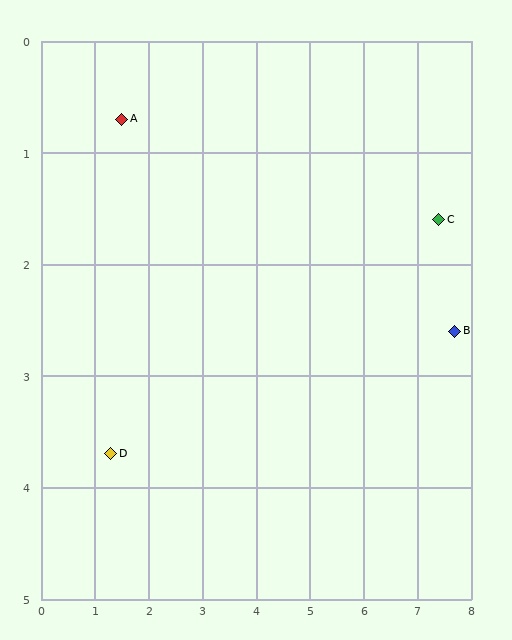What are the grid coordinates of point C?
Point C is at approximately (7.4, 1.6).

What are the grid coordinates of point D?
Point D is at approximately (1.3, 3.7).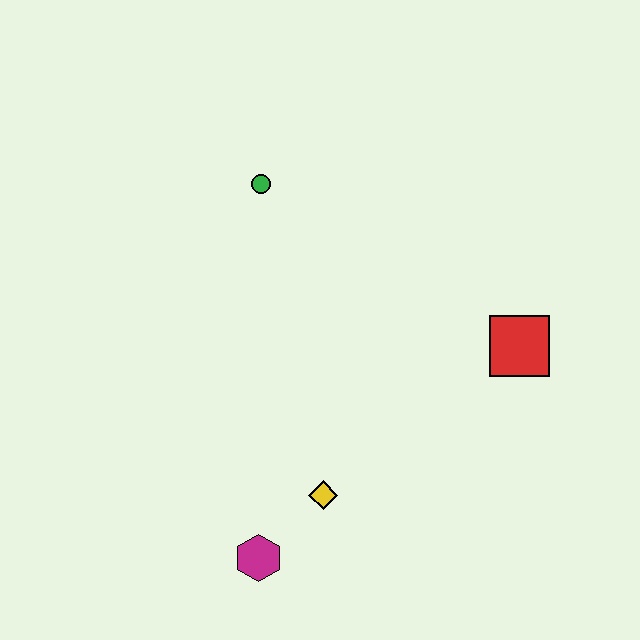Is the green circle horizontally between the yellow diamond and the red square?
No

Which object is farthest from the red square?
The magenta hexagon is farthest from the red square.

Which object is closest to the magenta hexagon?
The yellow diamond is closest to the magenta hexagon.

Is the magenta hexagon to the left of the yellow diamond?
Yes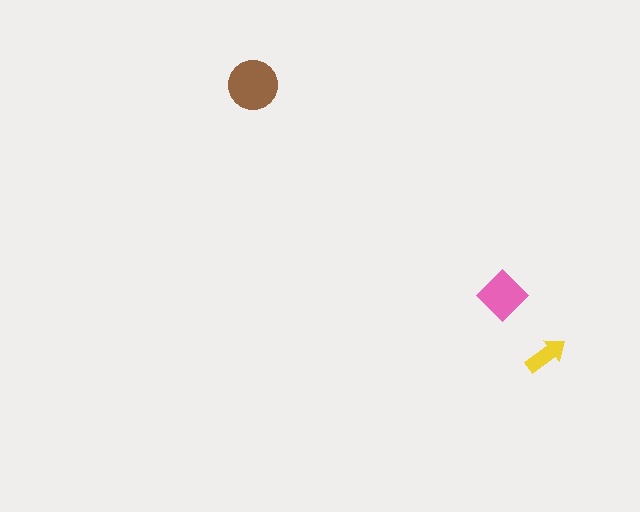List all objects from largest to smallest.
The brown circle, the pink diamond, the yellow arrow.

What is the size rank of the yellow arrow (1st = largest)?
3rd.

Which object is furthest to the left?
The brown circle is leftmost.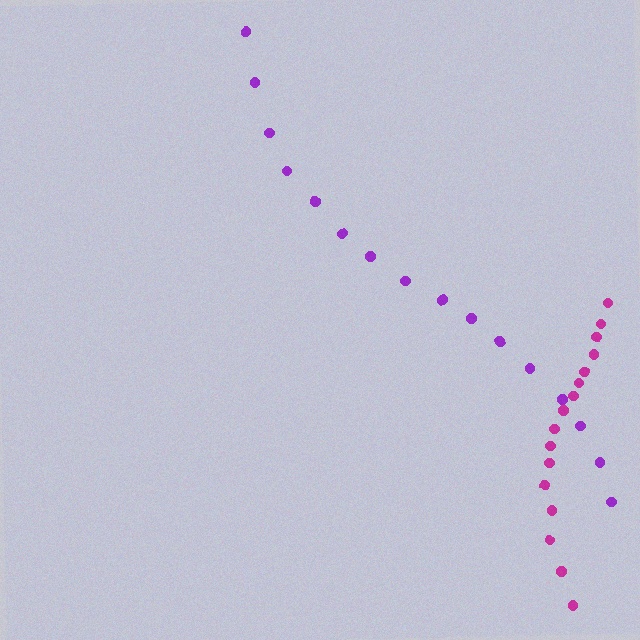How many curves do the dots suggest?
There are 2 distinct paths.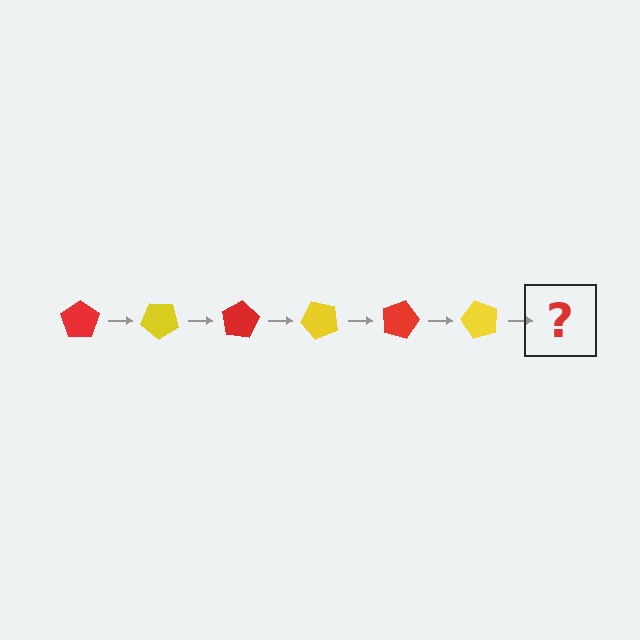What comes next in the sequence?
The next element should be a red pentagon, rotated 240 degrees from the start.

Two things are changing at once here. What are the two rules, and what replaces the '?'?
The two rules are that it rotates 40 degrees each step and the color cycles through red and yellow. The '?' should be a red pentagon, rotated 240 degrees from the start.